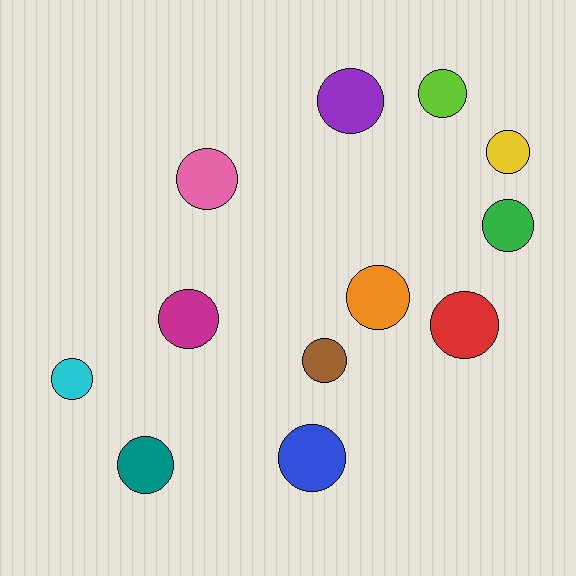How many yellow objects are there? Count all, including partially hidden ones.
There is 1 yellow object.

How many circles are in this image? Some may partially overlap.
There are 12 circles.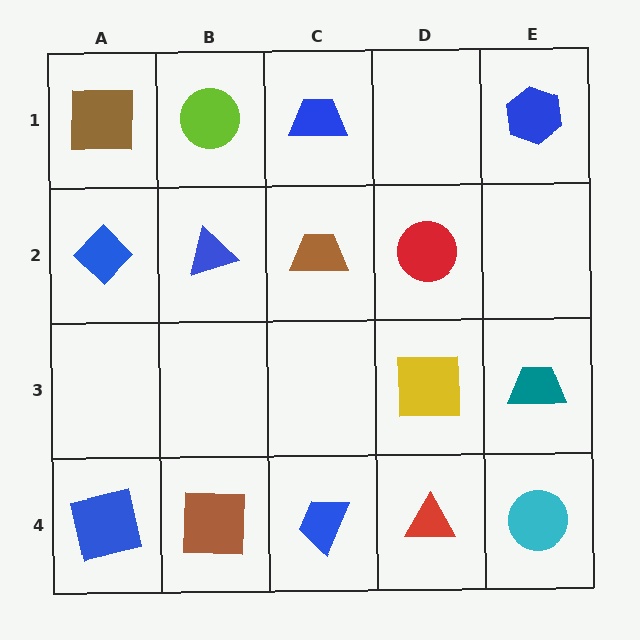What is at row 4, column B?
A brown square.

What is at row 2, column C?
A brown trapezoid.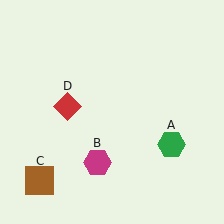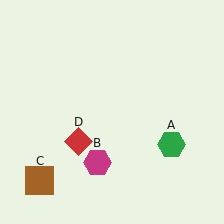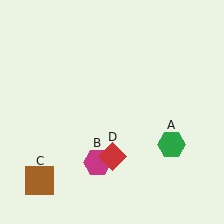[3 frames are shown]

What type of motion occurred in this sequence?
The red diamond (object D) rotated counterclockwise around the center of the scene.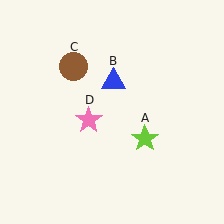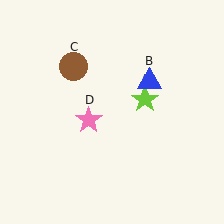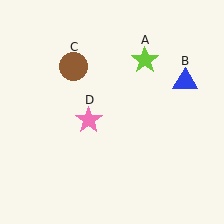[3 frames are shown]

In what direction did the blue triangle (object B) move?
The blue triangle (object B) moved right.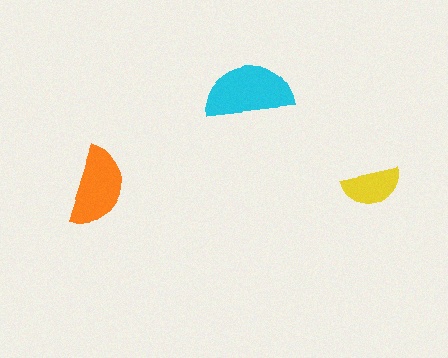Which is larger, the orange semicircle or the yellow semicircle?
The orange one.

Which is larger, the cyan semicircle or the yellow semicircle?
The cyan one.